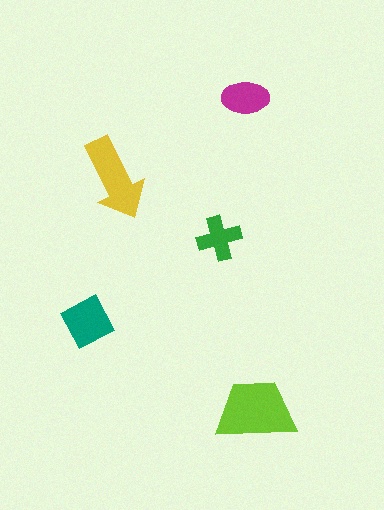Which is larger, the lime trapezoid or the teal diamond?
The lime trapezoid.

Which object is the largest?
The lime trapezoid.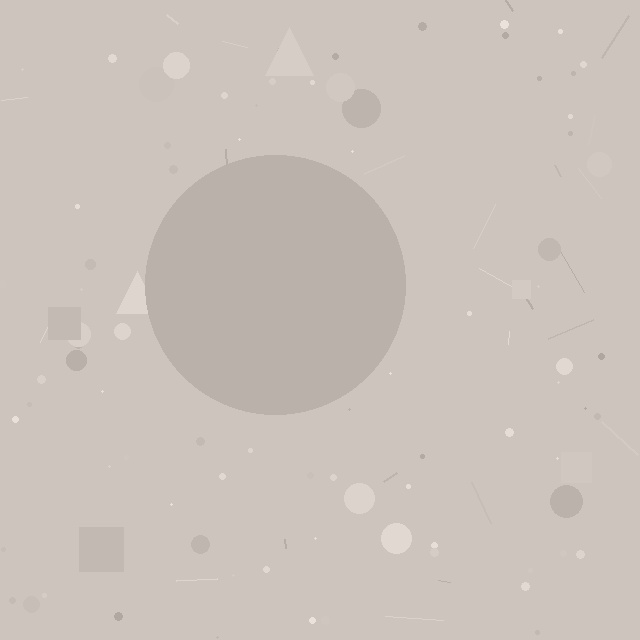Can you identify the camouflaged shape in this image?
The camouflaged shape is a circle.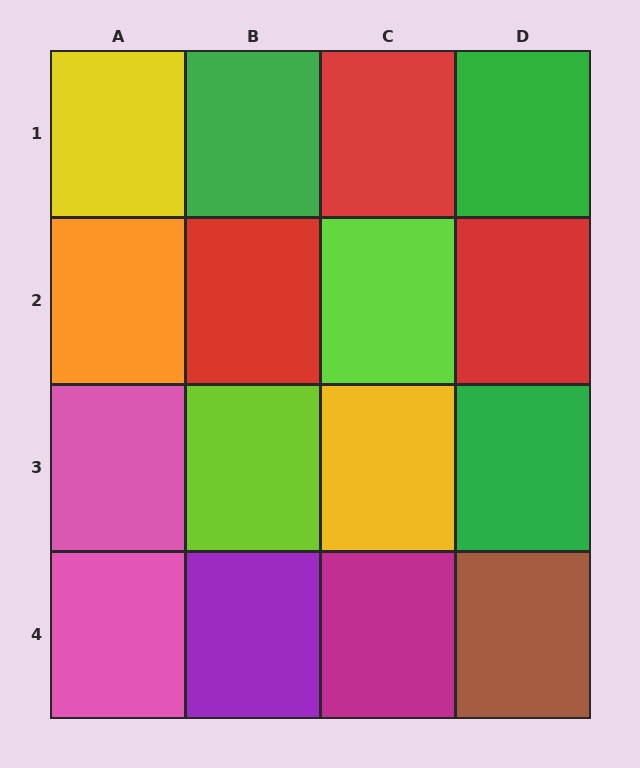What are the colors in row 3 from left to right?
Pink, lime, yellow, green.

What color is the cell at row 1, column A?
Yellow.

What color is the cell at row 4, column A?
Pink.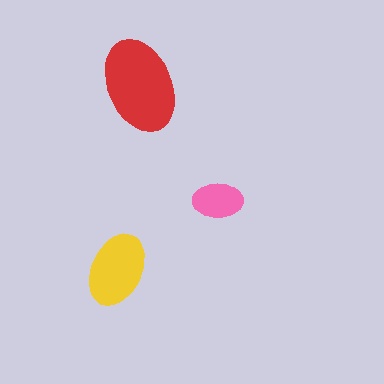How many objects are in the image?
There are 3 objects in the image.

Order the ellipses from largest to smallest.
the red one, the yellow one, the pink one.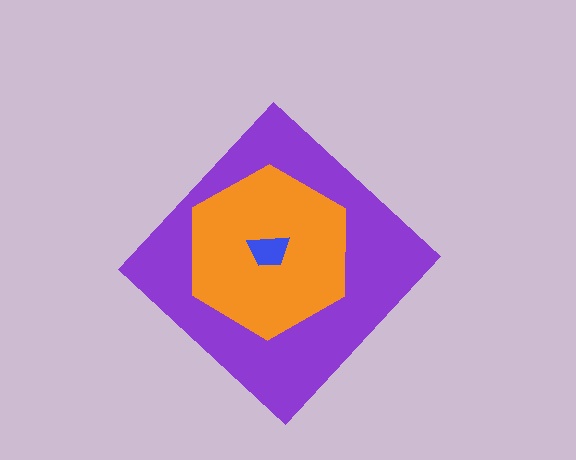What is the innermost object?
The blue trapezoid.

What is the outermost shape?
The purple diamond.